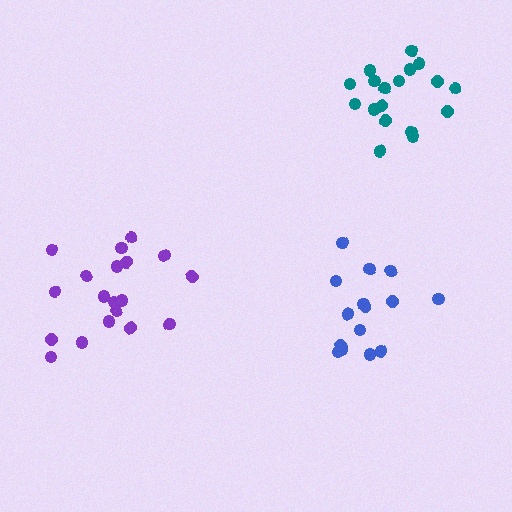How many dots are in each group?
Group 1: 15 dots, Group 2: 19 dots, Group 3: 18 dots (52 total).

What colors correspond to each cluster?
The clusters are colored: blue, purple, teal.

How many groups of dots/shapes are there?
There are 3 groups.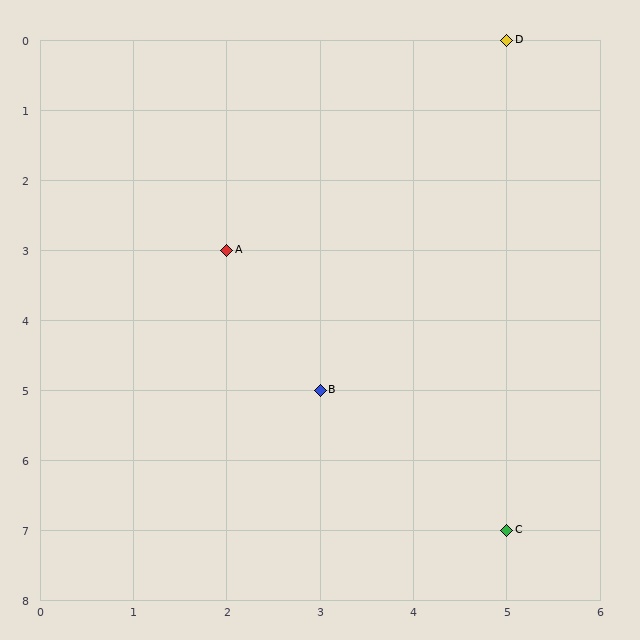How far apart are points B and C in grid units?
Points B and C are 2 columns and 2 rows apart (about 2.8 grid units diagonally).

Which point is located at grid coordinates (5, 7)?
Point C is at (5, 7).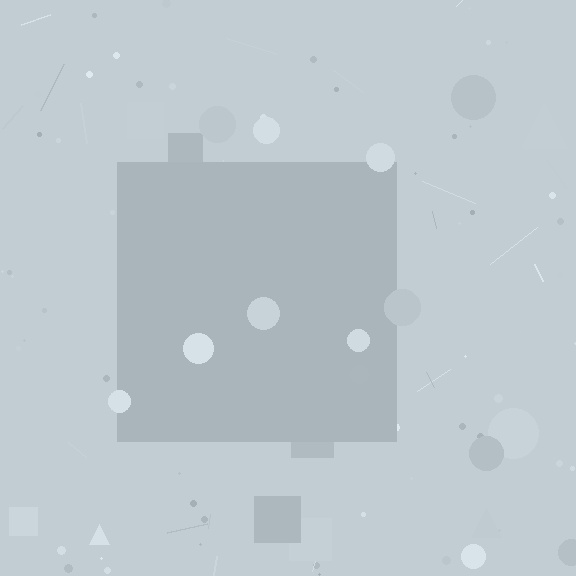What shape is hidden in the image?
A square is hidden in the image.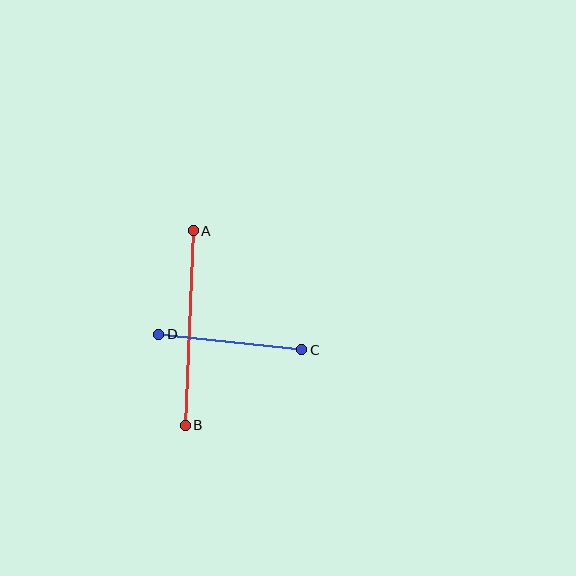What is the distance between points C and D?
The distance is approximately 144 pixels.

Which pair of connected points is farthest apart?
Points A and B are farthest apart.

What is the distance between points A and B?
The distance is approximately 195 pixels.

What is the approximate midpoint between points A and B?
The midpoint is at approximately (189, 328) pixels.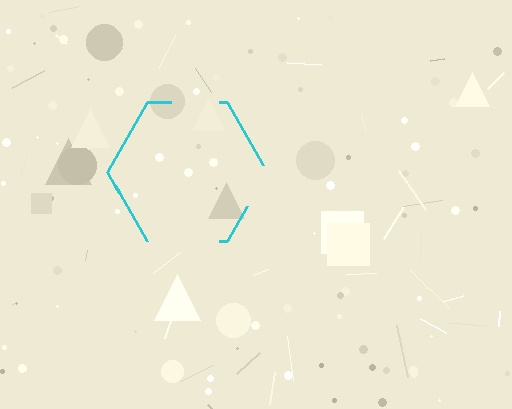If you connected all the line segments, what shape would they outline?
They would outline a hexagon.